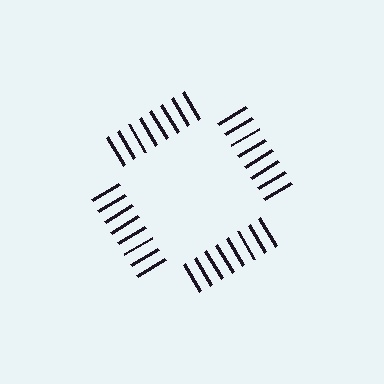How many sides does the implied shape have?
4 sides — the line-ends trace a square.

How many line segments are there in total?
32 — 8 along each of the 4 edges.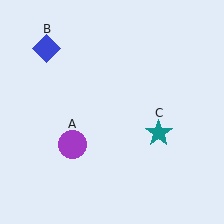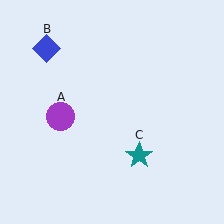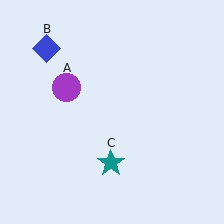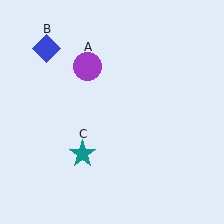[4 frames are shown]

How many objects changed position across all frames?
2 objects changed position: purple circle (object A), teal star (object C).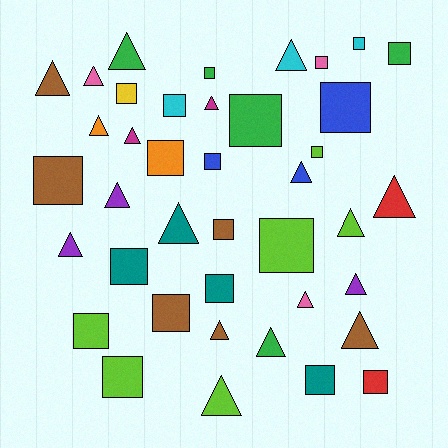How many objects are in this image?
There are 40 objects.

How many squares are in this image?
There are 21 squares.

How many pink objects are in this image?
There are 3 pink objects.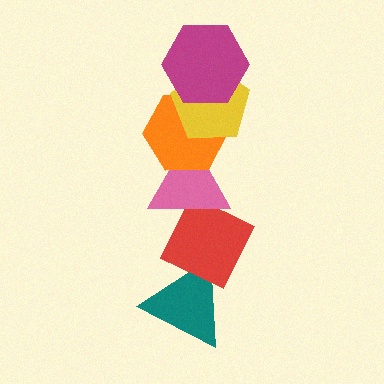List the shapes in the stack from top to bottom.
From top to bottom: the magenta hexagon, the yellow pentagon, the orange hexagon, the pink triangle, the red diamond, the teal triangle.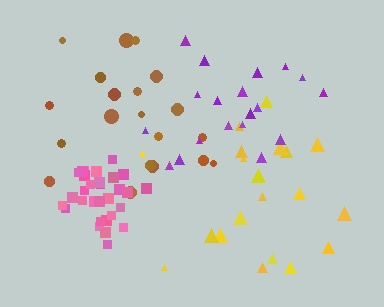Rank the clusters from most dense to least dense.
pink, brown, purple, yellow.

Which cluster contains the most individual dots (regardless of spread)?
Pink (30).